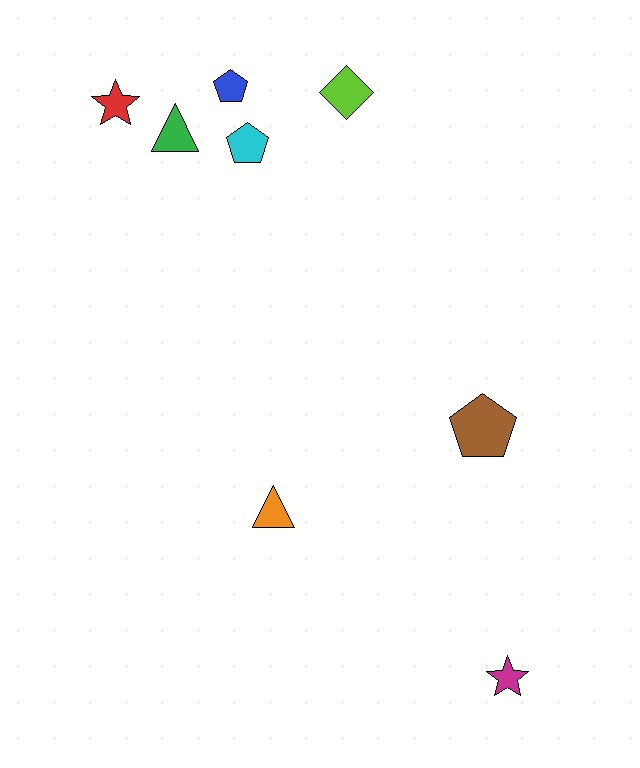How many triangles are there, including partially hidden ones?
There are 2 triangles.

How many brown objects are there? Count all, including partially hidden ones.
There is 1 brown object.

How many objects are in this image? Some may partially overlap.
There are 8 objects.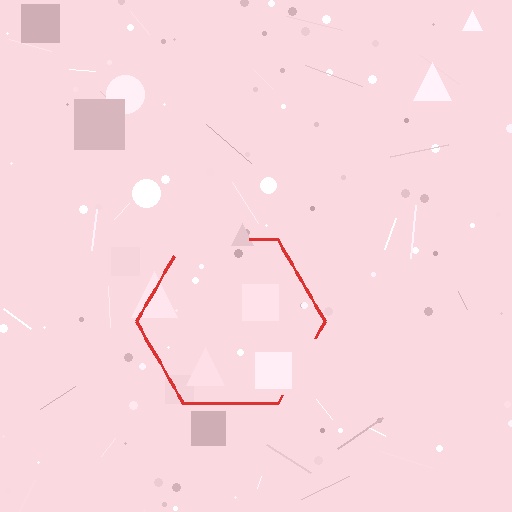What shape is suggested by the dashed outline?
The dashed outline suggests a hexagon.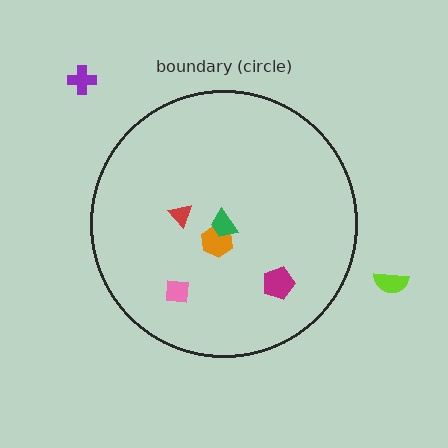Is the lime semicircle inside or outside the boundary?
Outside.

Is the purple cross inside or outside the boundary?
Outside.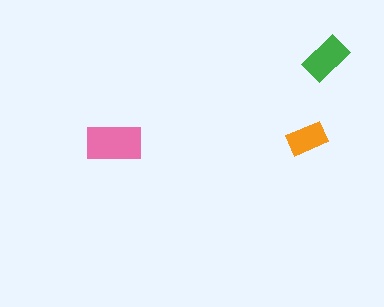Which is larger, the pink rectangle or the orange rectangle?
The pink one.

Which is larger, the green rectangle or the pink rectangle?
The pink one.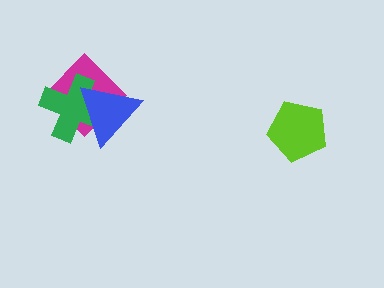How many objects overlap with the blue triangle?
2 objects overlap with the blue triangle.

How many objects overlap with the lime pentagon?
0 objects overlap with the lime pentagon.